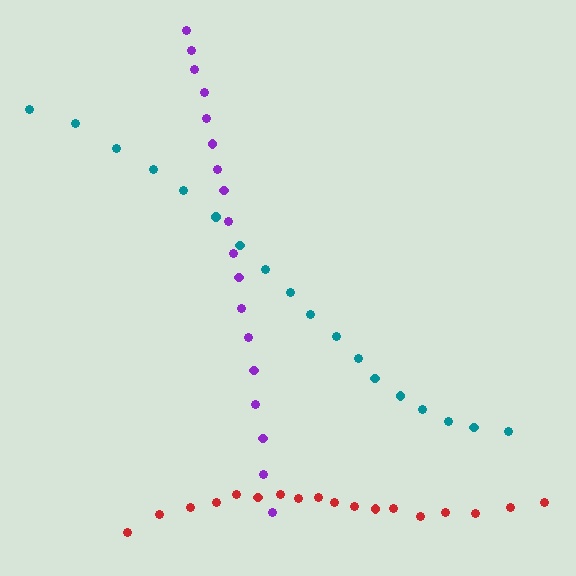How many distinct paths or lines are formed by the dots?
There are 3 distinct paths.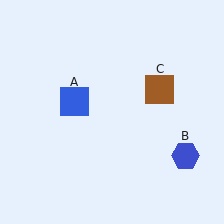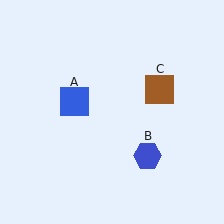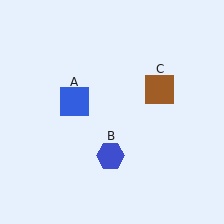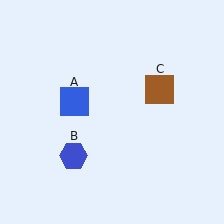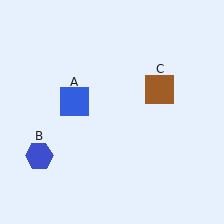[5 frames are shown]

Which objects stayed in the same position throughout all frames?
Blue square (object A) and brown square (object C) remained stationary.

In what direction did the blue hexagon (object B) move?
The blue hexagon (object B) moved left.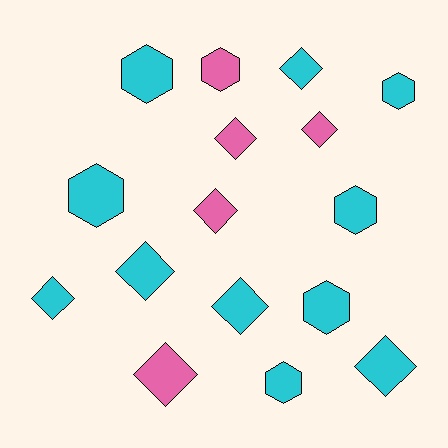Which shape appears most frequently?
Diamond, with 9 objects.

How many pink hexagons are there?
There is 1 pink hexagon.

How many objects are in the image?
There are 16 objects.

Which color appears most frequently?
Cyan, with 11 objects.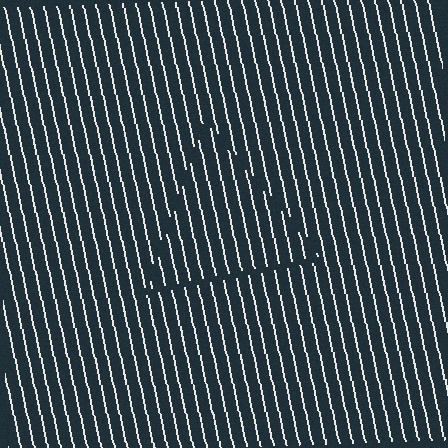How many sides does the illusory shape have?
3 sides — the line-ends trace a triangle.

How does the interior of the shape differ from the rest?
The interior of the shape contains the same grating, shifted by half a period — the contour is defined by the phase discontinuity where line-ends from the inner and outer gratings abut.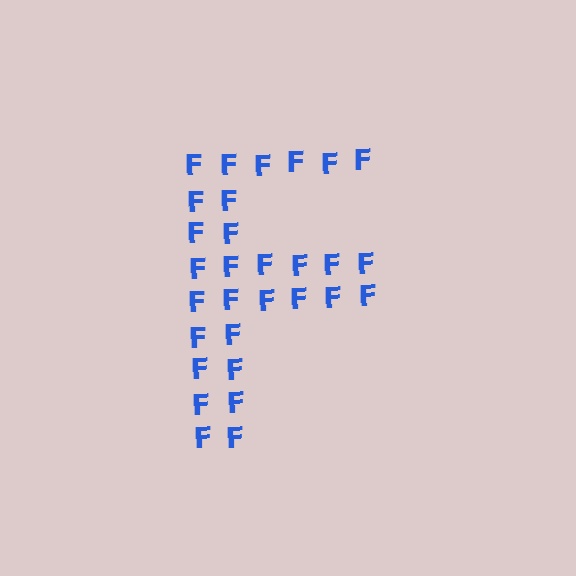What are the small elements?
The small elements are letter F's.